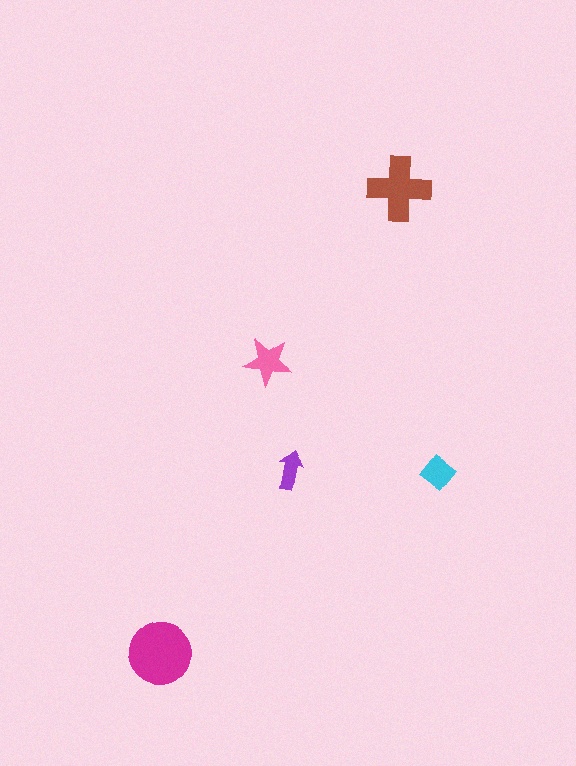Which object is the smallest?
The purple arrow.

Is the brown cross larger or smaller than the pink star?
Larger.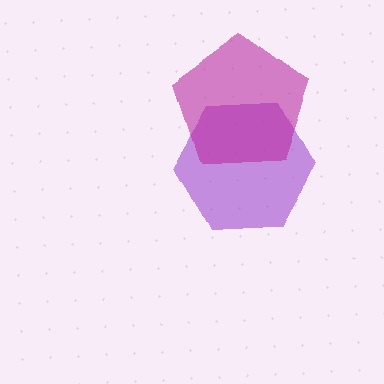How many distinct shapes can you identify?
There are 2 distinct shapes: a purple hexagon, a magenta pentagon.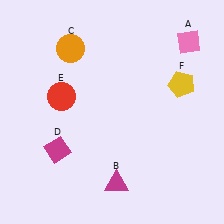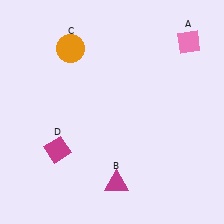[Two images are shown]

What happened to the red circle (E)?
The red circle (E) was removed in Image 2. It was in the top-left area of Image 1.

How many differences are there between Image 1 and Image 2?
There are 2 differences between the two images.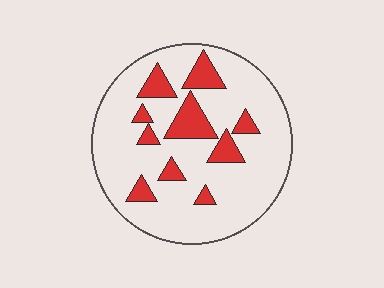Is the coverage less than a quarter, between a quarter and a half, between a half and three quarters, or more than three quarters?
Less than a quarter.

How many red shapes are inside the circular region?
10.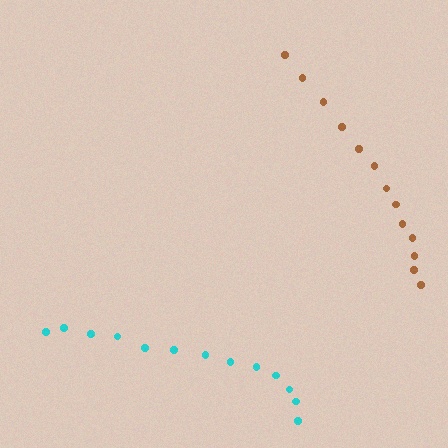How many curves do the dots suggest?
There are 2 distinct paths.